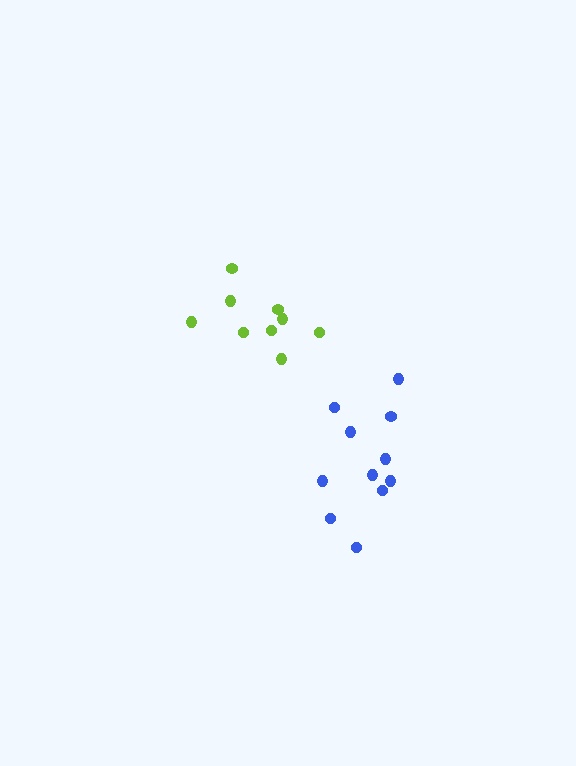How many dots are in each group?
Group 1: 9 dots, Group 2: 11 dots (20 total).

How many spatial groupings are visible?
There are 2 spatial groupings.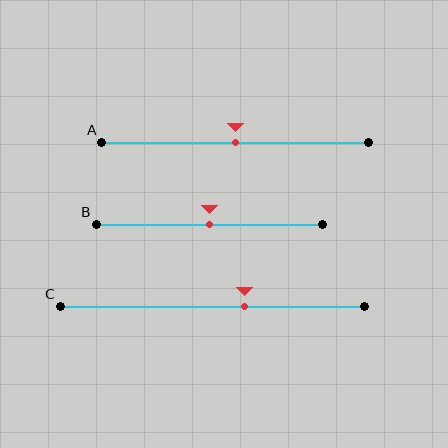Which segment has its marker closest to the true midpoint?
Segment A has its marker closest to the true midpoint.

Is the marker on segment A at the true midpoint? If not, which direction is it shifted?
Yes, the marker on segment A is at the true midpoint.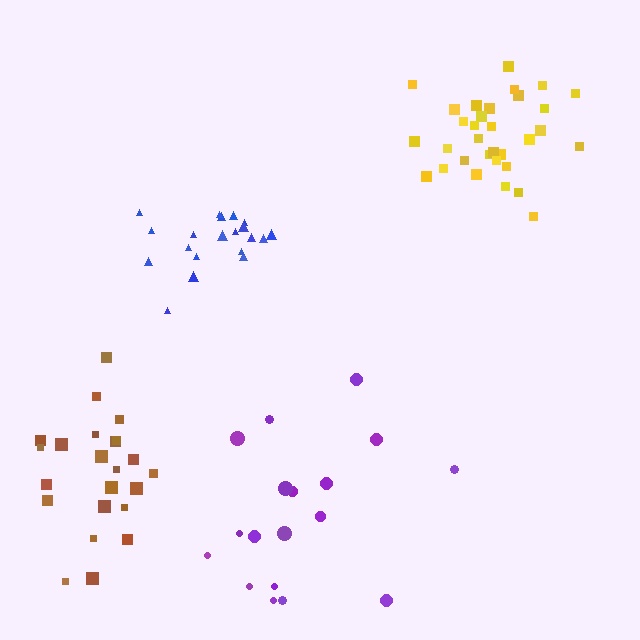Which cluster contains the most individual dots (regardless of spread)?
Yellow (32).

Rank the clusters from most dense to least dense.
blue, yellow, brown, purple.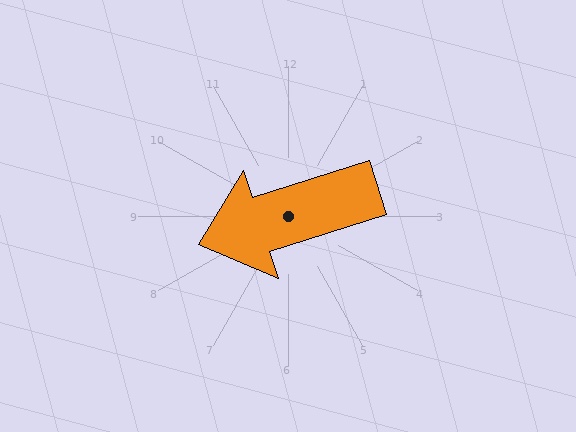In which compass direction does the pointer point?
West.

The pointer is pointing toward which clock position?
Roughly 8 o'clock.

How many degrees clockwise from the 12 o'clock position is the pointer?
Approximately 252 degrees.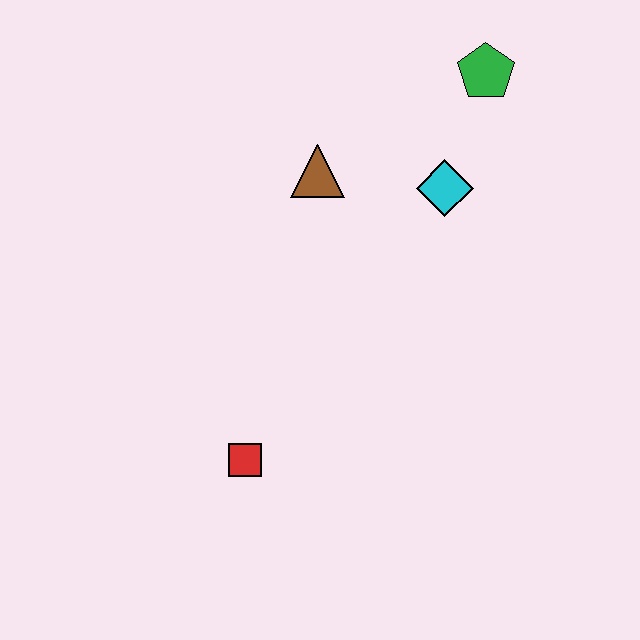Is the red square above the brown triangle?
No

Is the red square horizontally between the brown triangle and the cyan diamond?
No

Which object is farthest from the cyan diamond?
The red square is farthest from the cyan diamond.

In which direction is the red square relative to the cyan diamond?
The red square is below the cyan diamond.